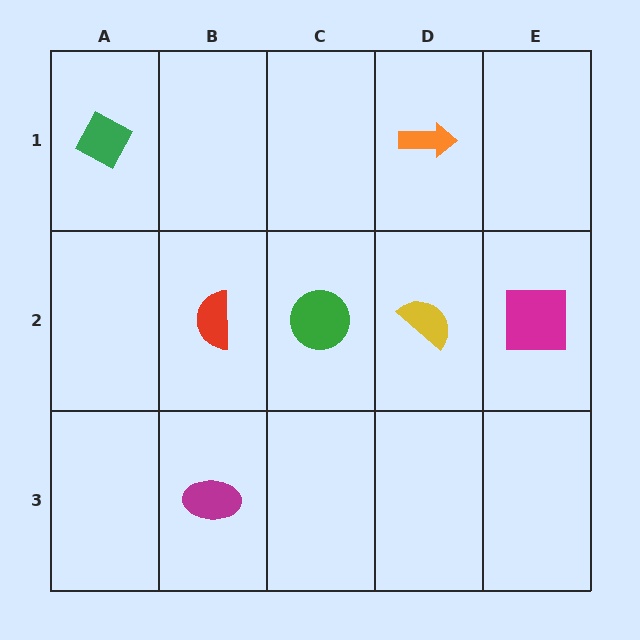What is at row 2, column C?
A green circle.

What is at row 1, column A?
A green diamond.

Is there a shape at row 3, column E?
No, that cell is empty.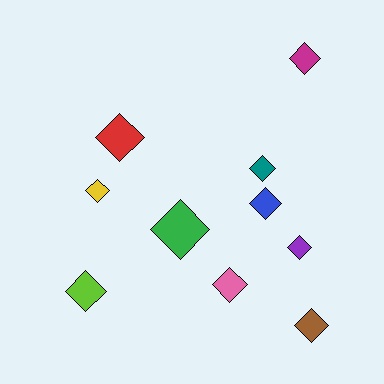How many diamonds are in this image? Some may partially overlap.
There are 10 diamonds.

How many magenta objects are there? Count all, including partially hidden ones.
There is 1 magenta object.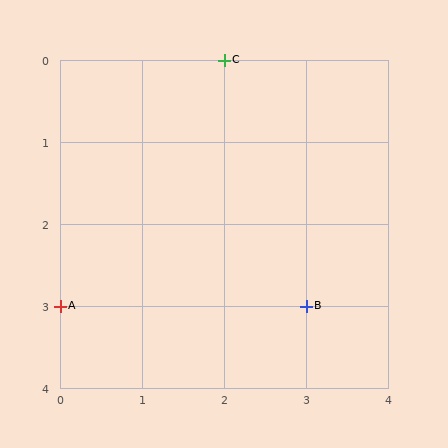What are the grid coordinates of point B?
Point B is at grid coordinates (3, 3).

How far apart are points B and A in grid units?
Points B and A are 3 columns apart.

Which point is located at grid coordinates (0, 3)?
Point A is at (0, 3).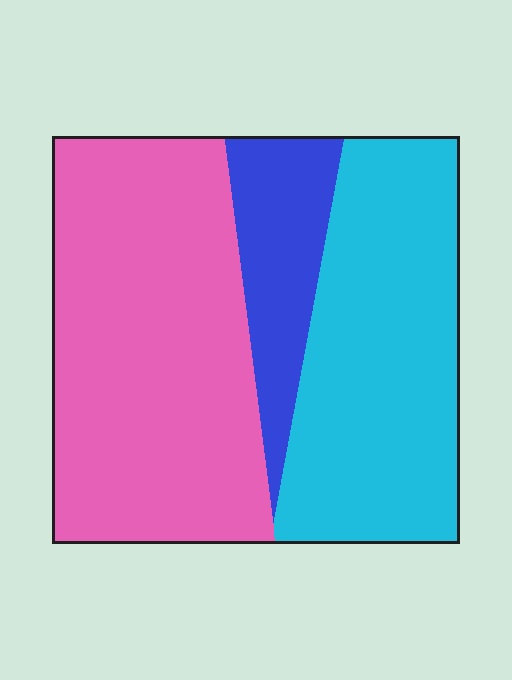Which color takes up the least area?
Blue, at roughly 15%.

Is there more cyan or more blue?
Cyan.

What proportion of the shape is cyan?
Cyan covers around 35% of the shape.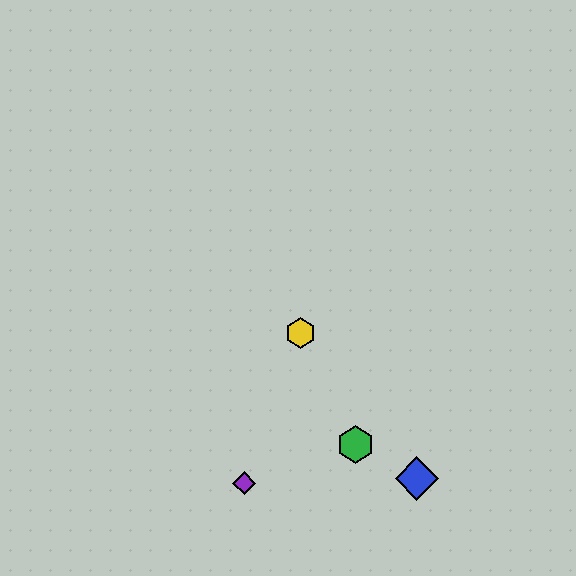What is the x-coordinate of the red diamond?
The red diamond is at x≈355.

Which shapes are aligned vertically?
The red diamond, the green hexagon are aligned vertically.